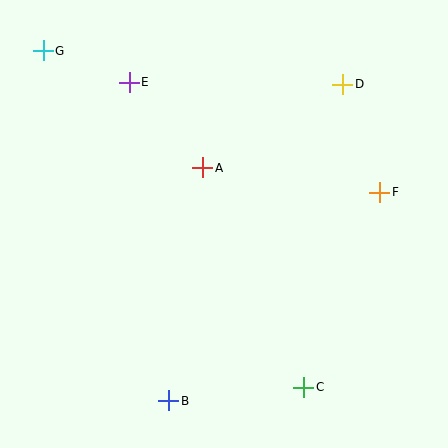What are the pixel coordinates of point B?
Point B is at (169, 401).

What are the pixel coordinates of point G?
Point G is at (43, 51).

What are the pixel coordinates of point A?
Point A is at (203, 168).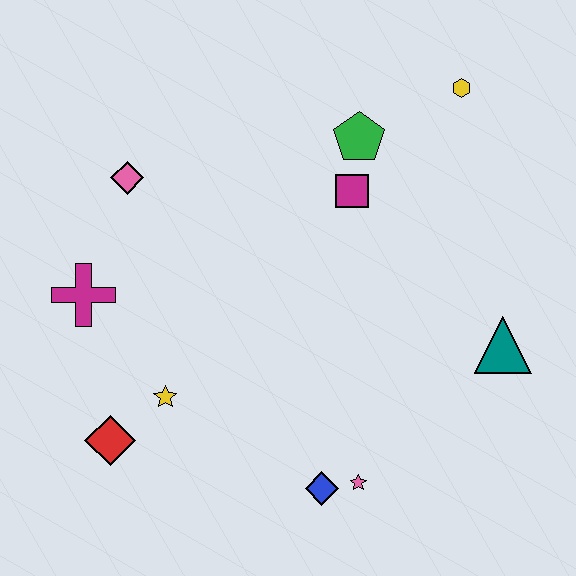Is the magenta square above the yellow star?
Yes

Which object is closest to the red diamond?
The yellow star is closest to the red diamond.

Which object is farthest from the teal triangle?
The magenta cross is farthest from the teal triangle.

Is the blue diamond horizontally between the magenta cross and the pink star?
Yes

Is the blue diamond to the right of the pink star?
No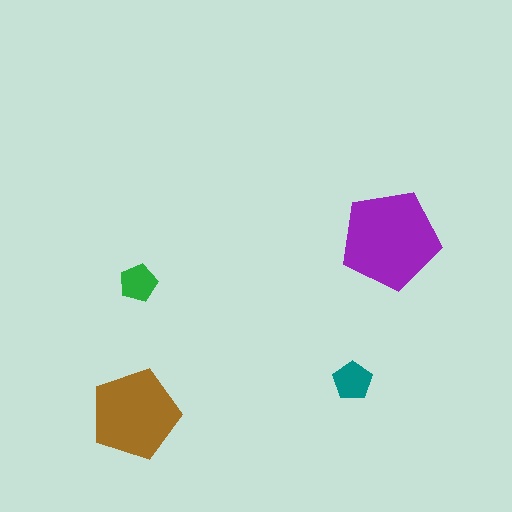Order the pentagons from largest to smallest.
the purple one, the brown one, the teal one, the green one.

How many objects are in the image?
There are 4 objects in the image.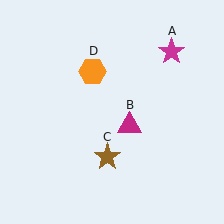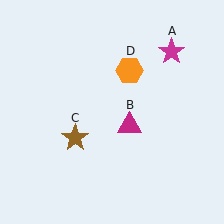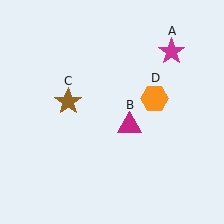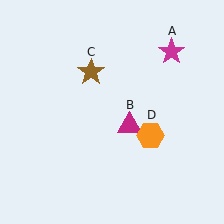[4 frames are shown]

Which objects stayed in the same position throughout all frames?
Magenta star (object A) and magenta triangle (object B) remained stationary.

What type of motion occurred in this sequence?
The brown star (object C), orange hexagon (object D) rotated clockwise around the center of the scene.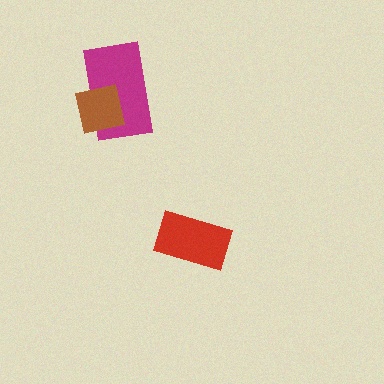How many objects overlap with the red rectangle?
0 objects overlap with the red rectangle.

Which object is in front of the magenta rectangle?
The brown square is in front of the magenta rectangle.